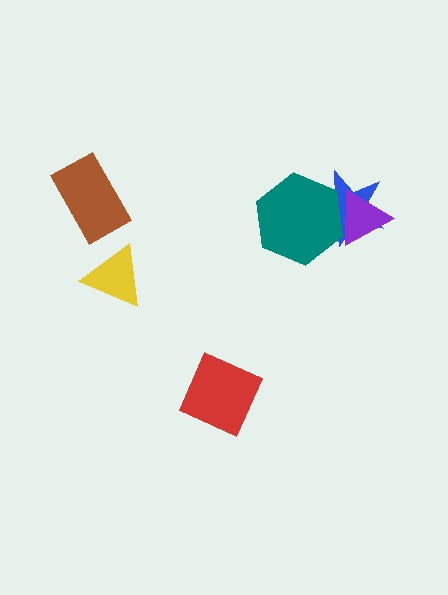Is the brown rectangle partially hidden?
No, no other shape covers it.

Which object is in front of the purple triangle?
The teal hexagon is in front of the purple triangle.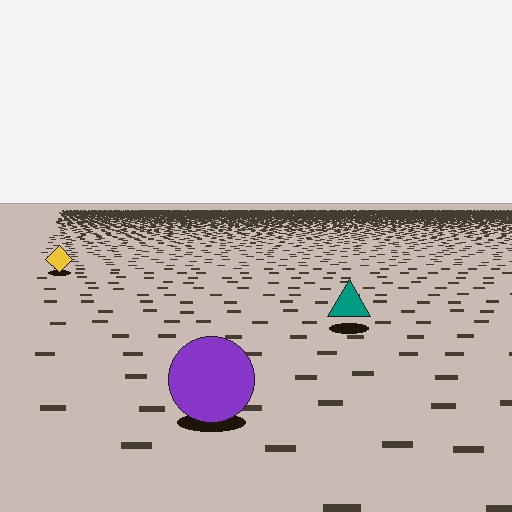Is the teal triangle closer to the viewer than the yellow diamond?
Yes. The teal triangle is closer — you can tell from the texture gradient: the ground texture is coarser near it.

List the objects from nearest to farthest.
From nearest to farthest: the purple circle, the teal triangle, the yellow diamond.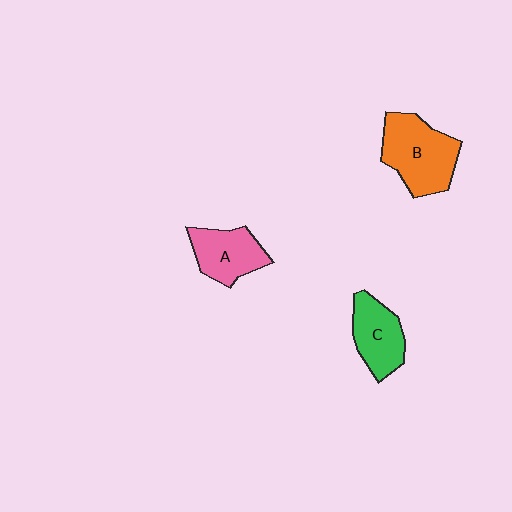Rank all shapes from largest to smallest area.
From largest to smallest: B (orange), C (green), A (pink).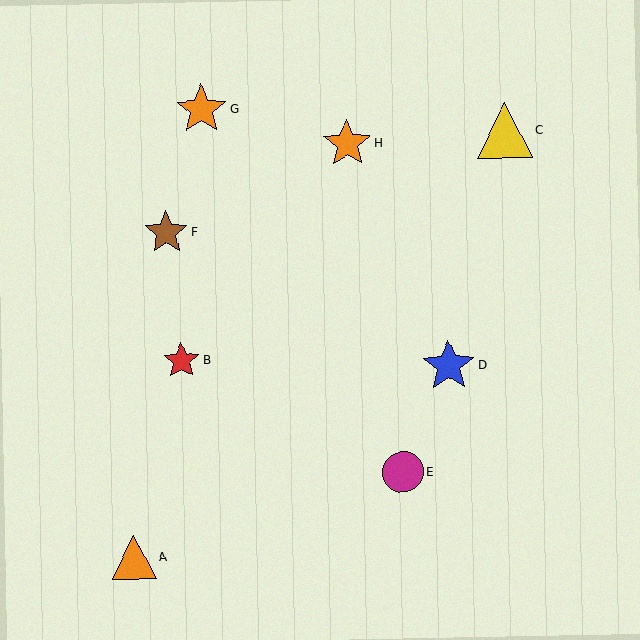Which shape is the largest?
The yellow triangle (labeled C) is the largest.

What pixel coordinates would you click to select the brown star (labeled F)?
Click at (166, 233) to select the brown star F.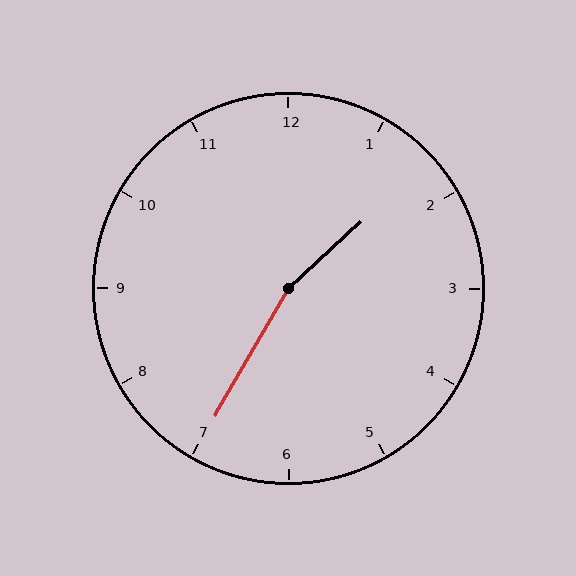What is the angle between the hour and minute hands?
Approximately 162 degrees.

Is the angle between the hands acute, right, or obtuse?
It is obtuse.